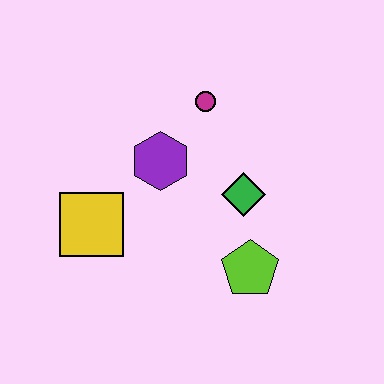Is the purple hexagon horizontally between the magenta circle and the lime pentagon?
No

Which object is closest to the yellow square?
The purple hexagon is closest to the yellow square.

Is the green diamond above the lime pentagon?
Yes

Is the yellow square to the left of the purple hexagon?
Yes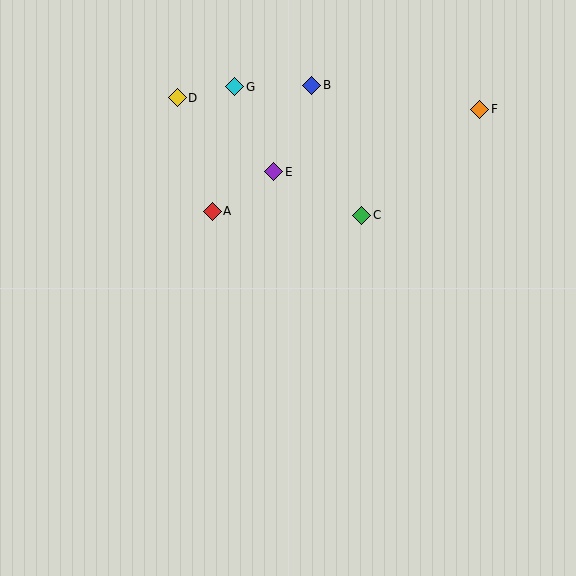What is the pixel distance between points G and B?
The distance between G and B is 77 pixels.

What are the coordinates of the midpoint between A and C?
The midpoint between A and C is at (287, 213).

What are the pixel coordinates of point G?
Point G is at (235, 87).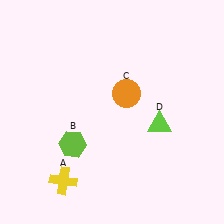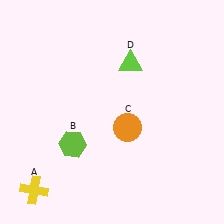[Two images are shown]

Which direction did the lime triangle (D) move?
The lime triangle (D) moved up.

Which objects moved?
The objects that moved are: the yellow cross (A), the orange circle (C), the lime triangle (D).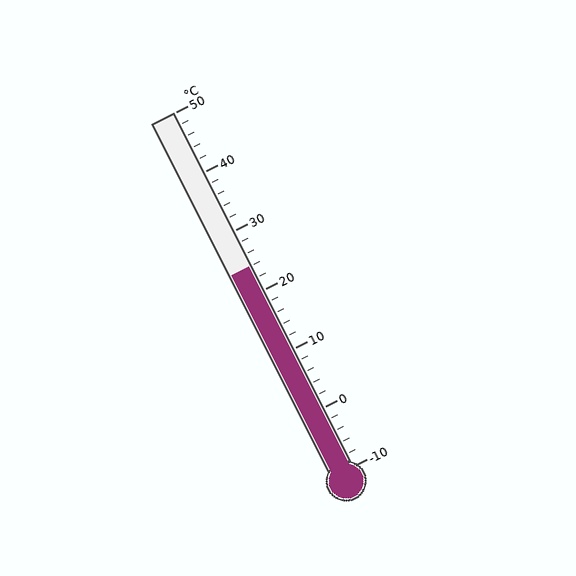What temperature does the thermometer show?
The thermometer shows approximately 24°C.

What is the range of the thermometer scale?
The thermometer scale ranges from -10°C to 50°C.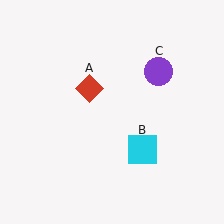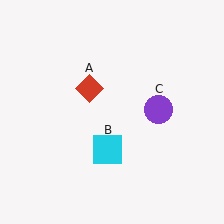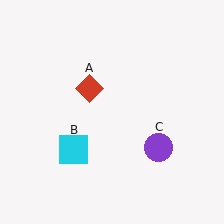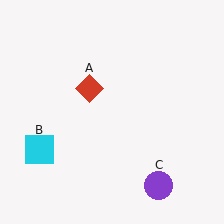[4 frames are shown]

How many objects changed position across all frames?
2 objects changed position: cyan square (object B), purple circle (object C).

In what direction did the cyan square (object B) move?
The cyan square (object B) moved left.